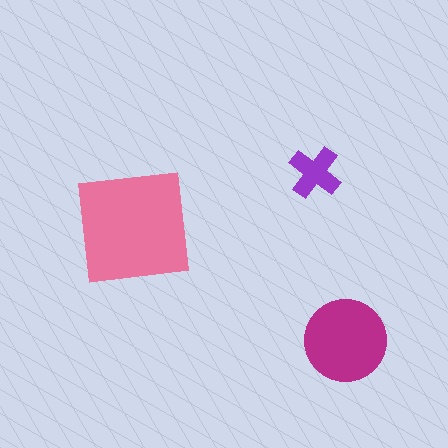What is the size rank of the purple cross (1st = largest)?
3rd.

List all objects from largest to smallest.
The pink square, the magenta circle, the purple cross.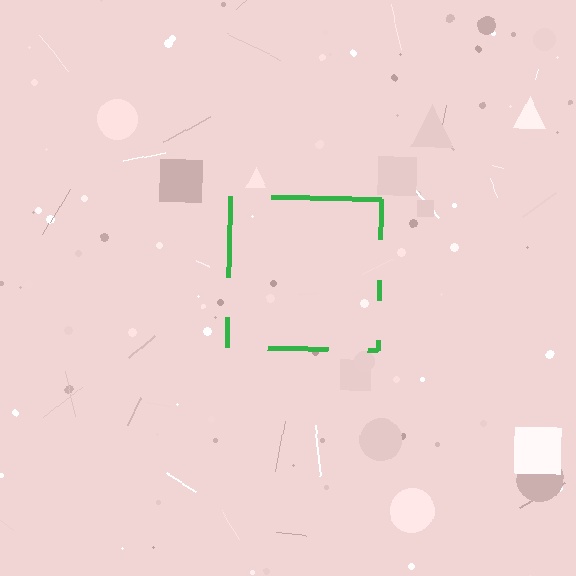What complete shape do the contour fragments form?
The contour fragments form a square.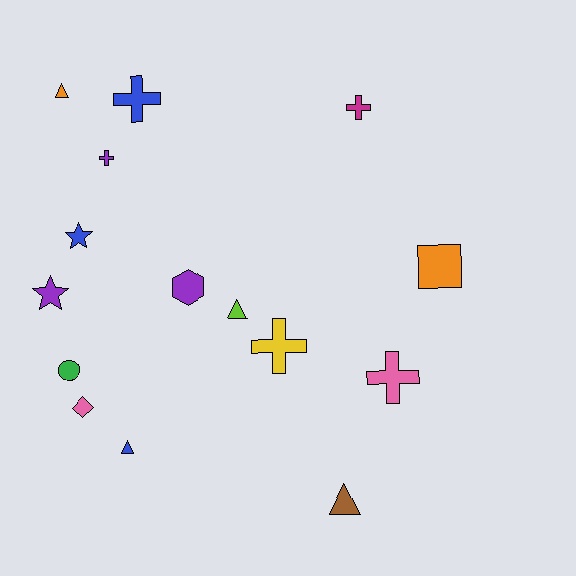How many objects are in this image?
There are 15 objects.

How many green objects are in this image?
There is 1 green object.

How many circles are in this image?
There is 1 circle.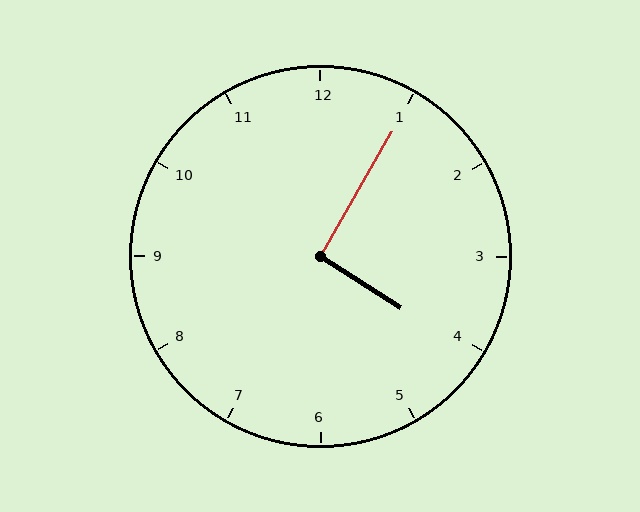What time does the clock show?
4:05.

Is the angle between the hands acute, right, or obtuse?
It is right.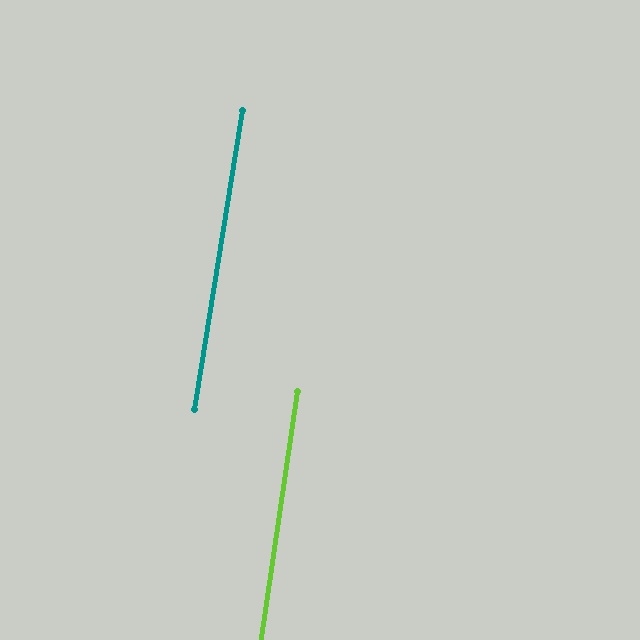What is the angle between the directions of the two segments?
Approximately 1 degree.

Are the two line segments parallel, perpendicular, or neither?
Parallel — their directions differ by only 0.7°.